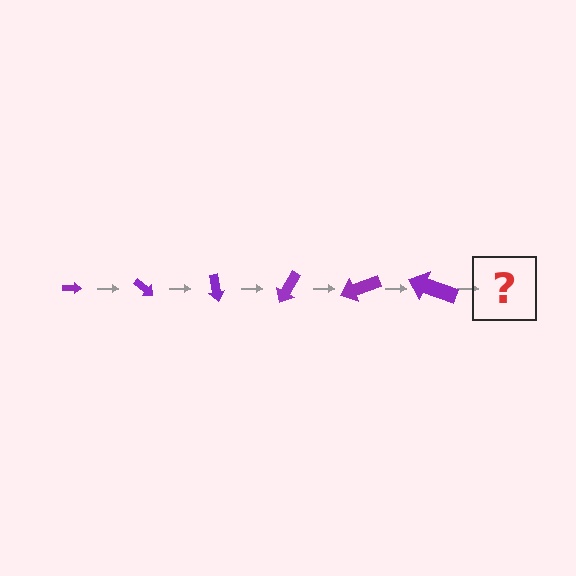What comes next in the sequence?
The next element should be an arrow, larger than the previous one and rotated 240 degrees from the start.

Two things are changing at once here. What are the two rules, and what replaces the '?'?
The two rules are that the arrow grows larger each step and it rotates 40 degrees each step. The '?' should be an arrow, larger than the previous one and rotated 240 degrees from the start.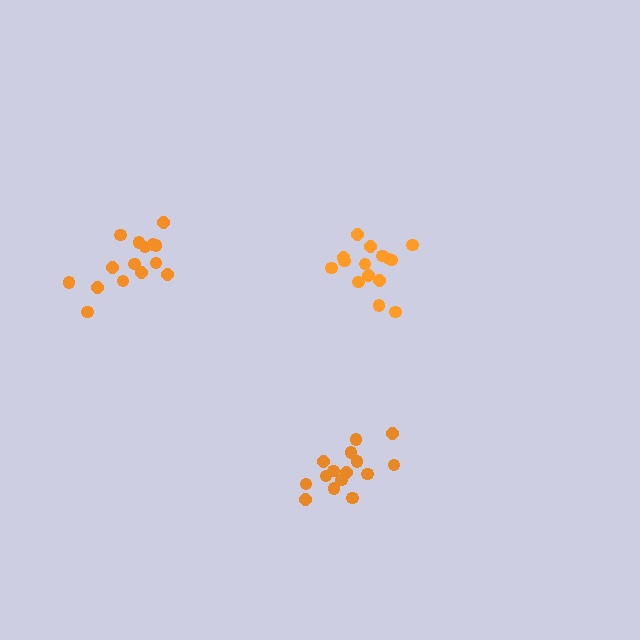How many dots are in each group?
Group 1: 15 dots, Group 2: 15 dots, Group 3: 15 dots (45 total).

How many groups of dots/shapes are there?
There are 3 groups.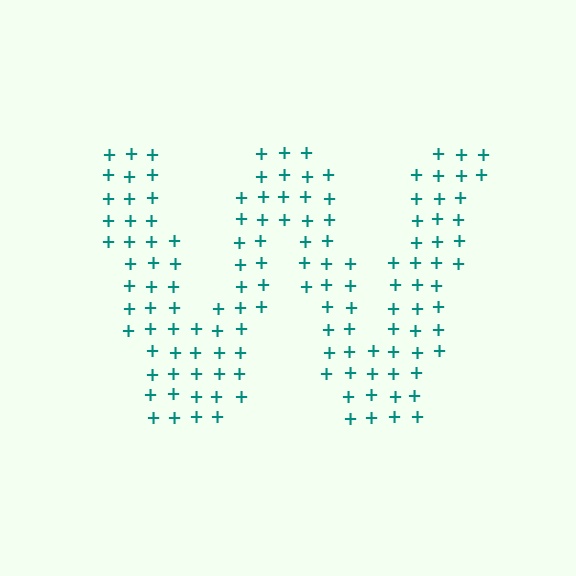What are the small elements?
The small elements are plus signs.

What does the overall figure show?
The overall figure shows the letter W.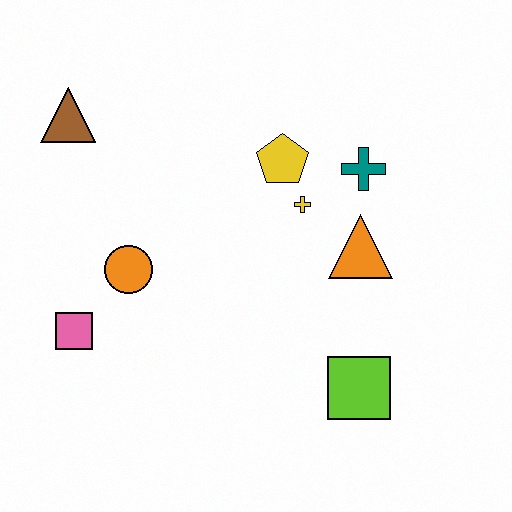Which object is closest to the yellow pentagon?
The yellow cross is closest to the yellow pentagon.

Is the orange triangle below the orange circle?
No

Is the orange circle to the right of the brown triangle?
Yes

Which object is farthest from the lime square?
The brown triangle is farthest from the lime square.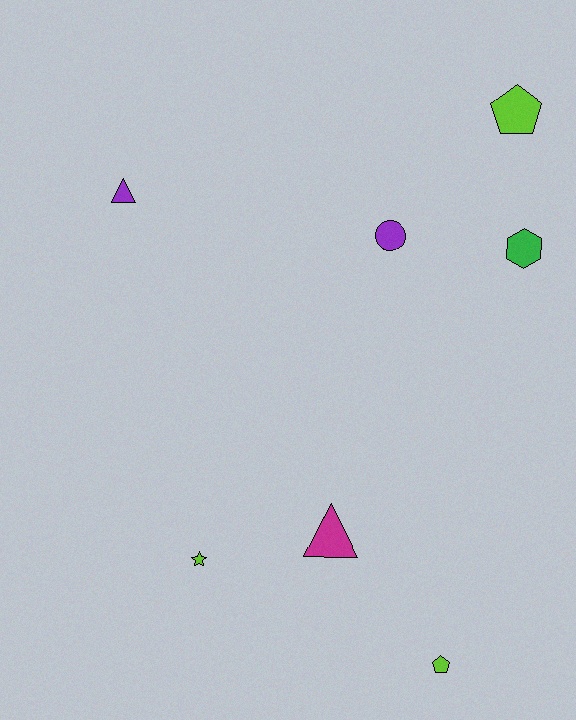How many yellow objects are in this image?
There are no yellow objects.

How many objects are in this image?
There are 7 objects.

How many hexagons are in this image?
There is 1 hexagon.